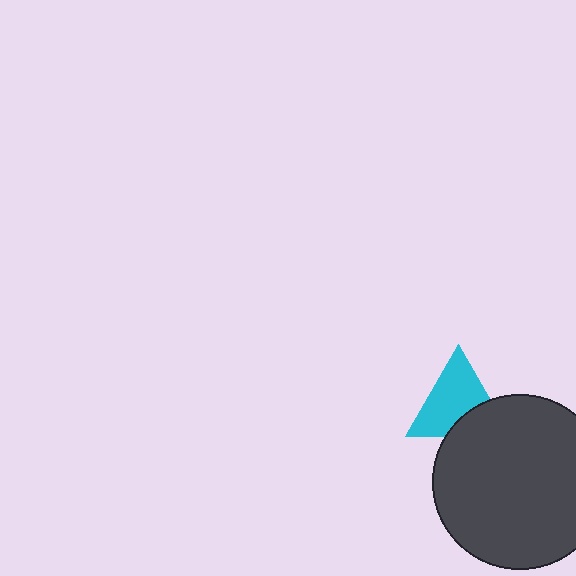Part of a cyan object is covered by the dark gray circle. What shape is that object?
It is a triangle.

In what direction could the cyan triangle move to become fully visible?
The cyan triangle could move up. That would shift it out from behind the dark gray circle entirely.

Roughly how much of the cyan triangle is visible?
Most of it is visible (roughly 70%).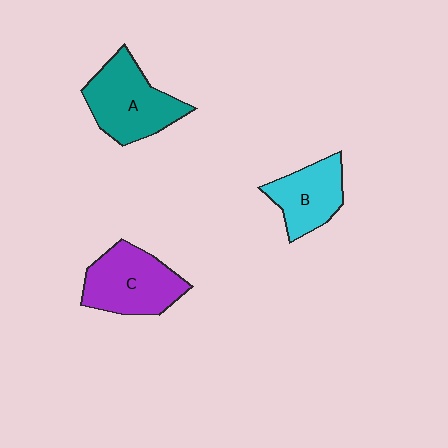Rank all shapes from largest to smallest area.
From largest to smallest: A (teal), C (purple), B (cyan).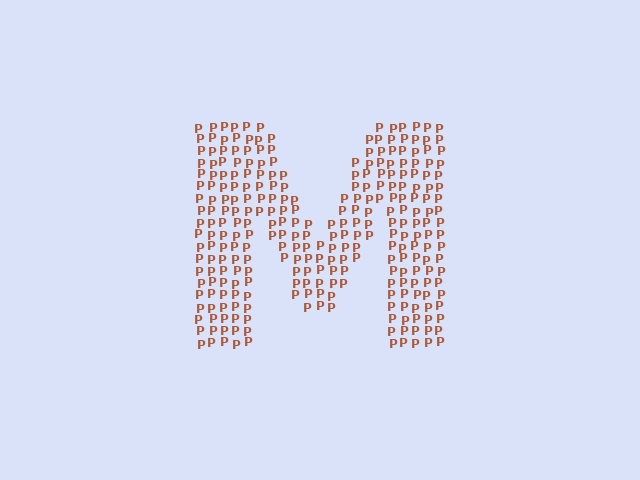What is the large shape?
The large shape is the letter M.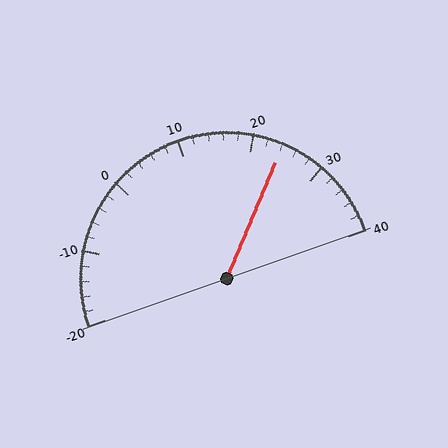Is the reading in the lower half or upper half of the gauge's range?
The reading is in the upper half of the range (-20 to 40).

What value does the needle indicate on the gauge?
The needle indicates approximately 24.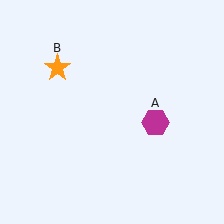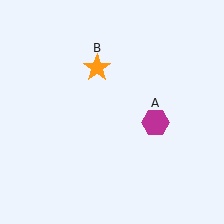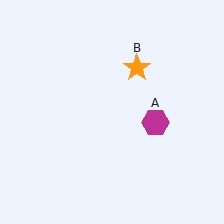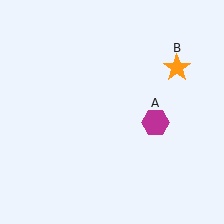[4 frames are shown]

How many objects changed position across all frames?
1 object changed position: orange star (object B).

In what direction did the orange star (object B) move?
The orange star (object B) moved right.